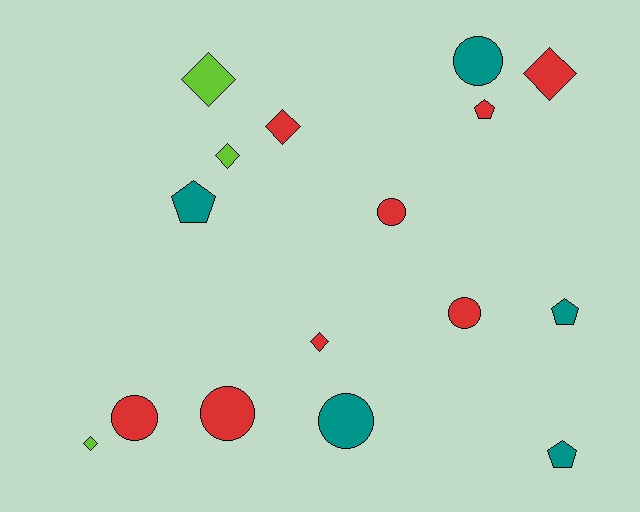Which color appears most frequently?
Red, with 8 objects.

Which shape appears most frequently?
Circle, with 6 objects.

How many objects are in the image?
There are 16 objects.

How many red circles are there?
There are 4 red circles.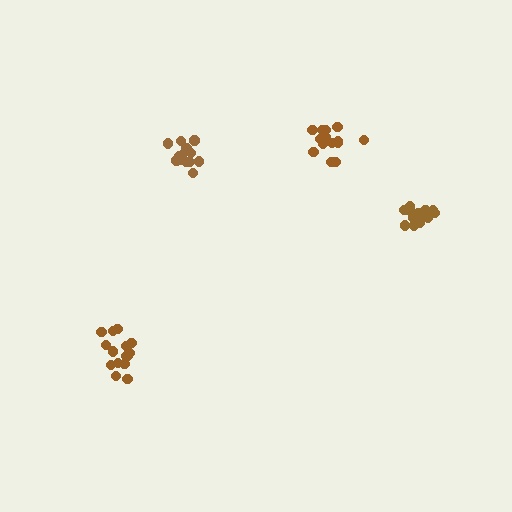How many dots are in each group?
Group 1: 15 dots, Group 2: 15 dots, Group 3: 15 dots, Group 4: 14 dots (59 total).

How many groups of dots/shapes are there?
There are 4 groups.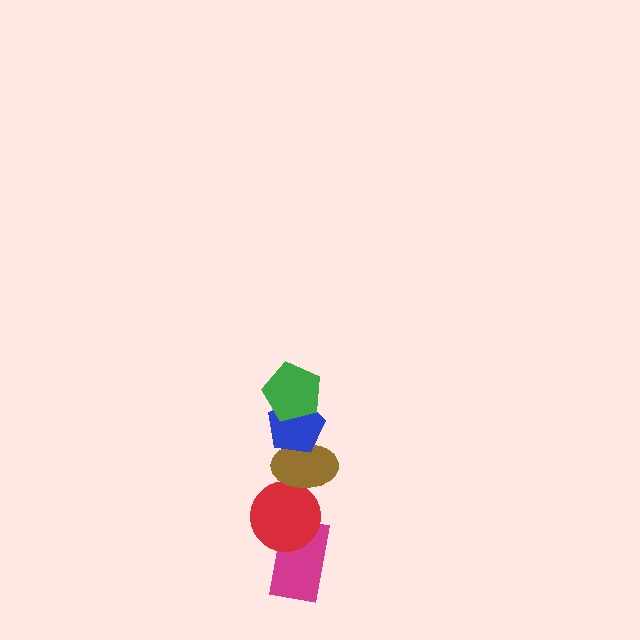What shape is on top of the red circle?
The brown ellipse is on top of the red circle.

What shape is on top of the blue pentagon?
The green pentagon is on top of the blue pentagon.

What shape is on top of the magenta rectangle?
The red circle is on top of the magenta rectangle.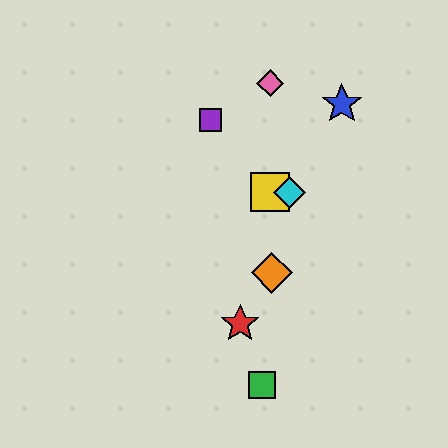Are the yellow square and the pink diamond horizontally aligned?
No, the yellow square is at y≈192 and the pink diamond is at y≈83.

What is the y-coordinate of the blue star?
The blue star is at y≈104.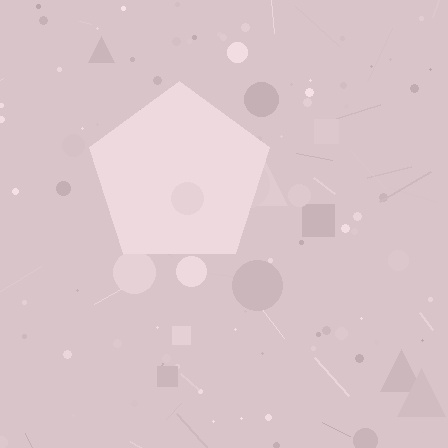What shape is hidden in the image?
A pentagon is hidden in the image.